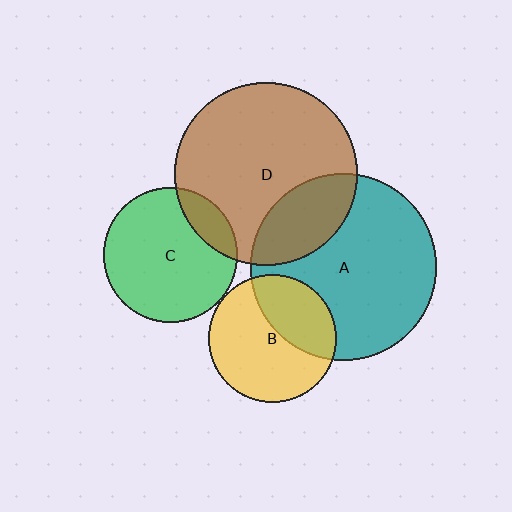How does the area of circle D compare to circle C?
Approximately 1.8 times.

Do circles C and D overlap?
Yes.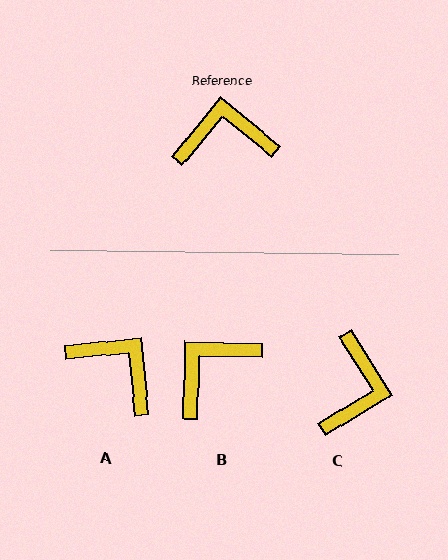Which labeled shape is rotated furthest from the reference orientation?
C, about 109 degrees away.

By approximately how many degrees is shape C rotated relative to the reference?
Approximately 109 degrees clockwise.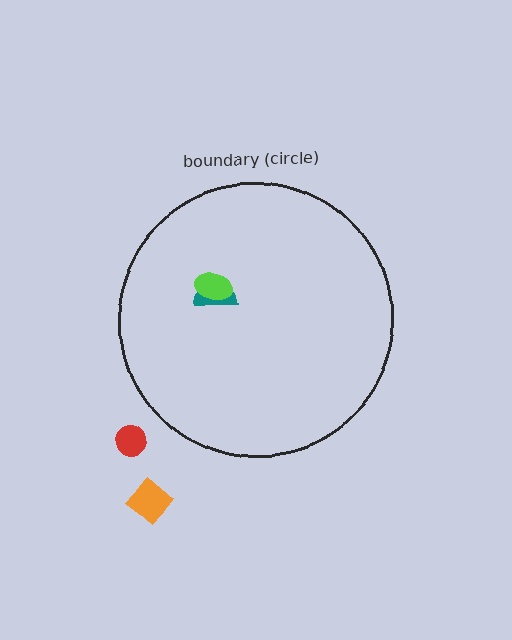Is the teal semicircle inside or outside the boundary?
Inside.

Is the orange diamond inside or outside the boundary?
Outside.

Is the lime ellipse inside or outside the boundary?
Inside.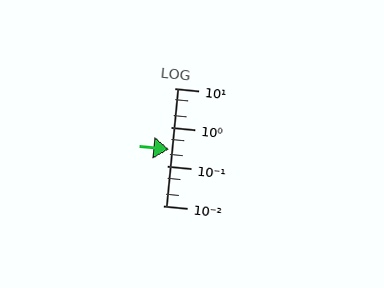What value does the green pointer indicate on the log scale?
The pointer indicates approximately 0.27.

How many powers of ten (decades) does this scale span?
The scale spans 3 decades, from 0.01 to 10.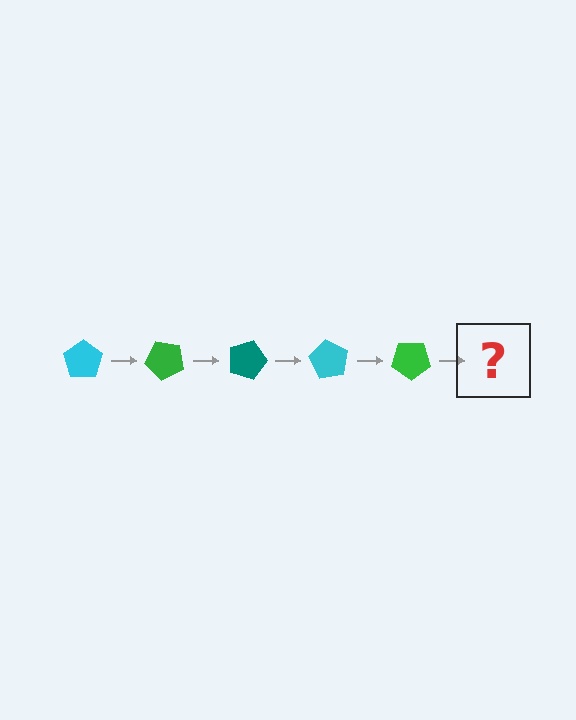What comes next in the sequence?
The next element should be a teal pentagon, rotated 225 degrees from the start.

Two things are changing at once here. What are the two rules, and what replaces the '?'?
The two rules are that it rotates 45 degrees each step and the color cycles through cyan, green, and teal. The '?' should be a teal pentagon, rotated 225 degrees from the start.